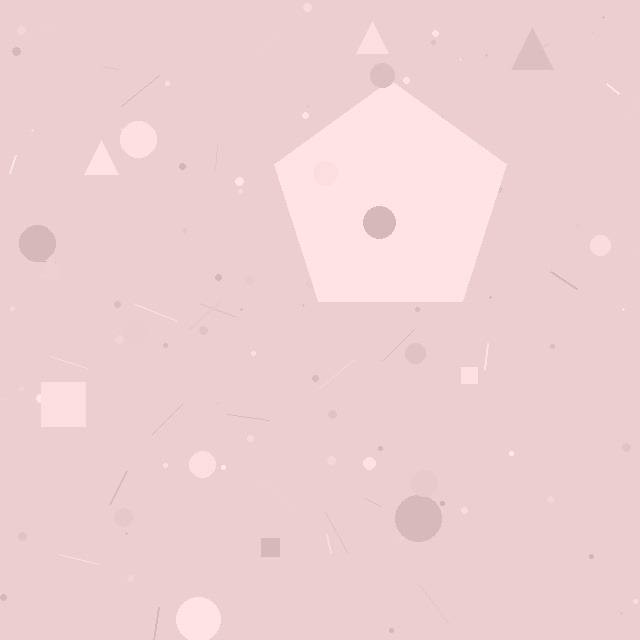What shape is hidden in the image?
A pentagon is hidden in the image.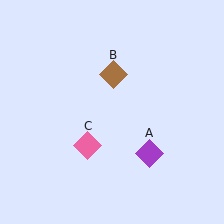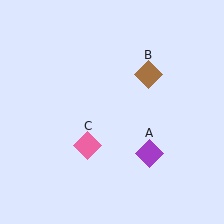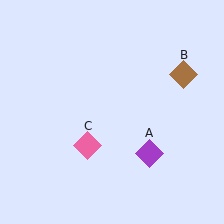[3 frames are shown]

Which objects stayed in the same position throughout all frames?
Purple diamond (object A) and pink diamond (object C) remained stationary.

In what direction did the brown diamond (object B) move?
The brown diamond (object B) moved right.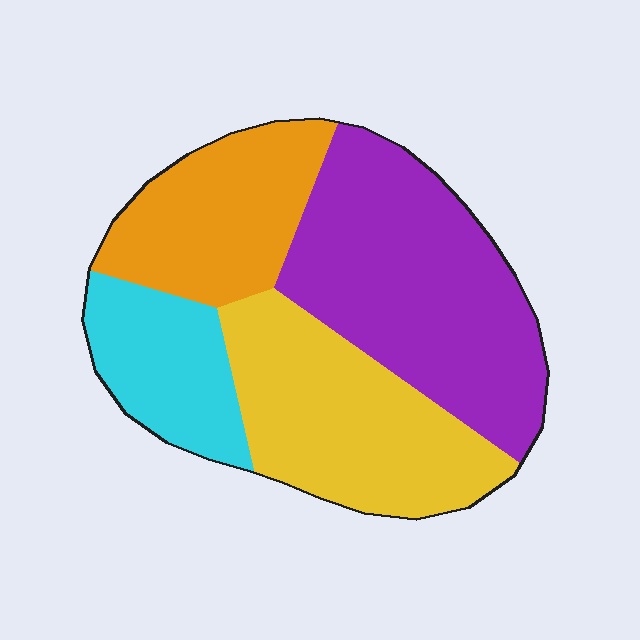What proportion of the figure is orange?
Orange covers 21% of the figure.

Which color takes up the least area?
Cyan, at roughly 15%.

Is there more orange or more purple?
Purple.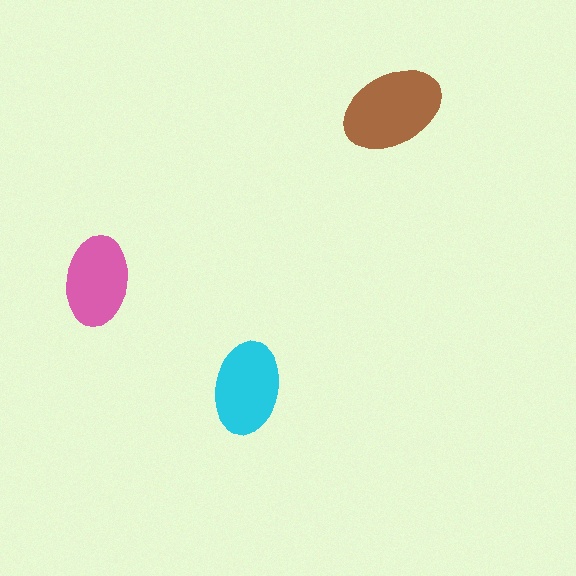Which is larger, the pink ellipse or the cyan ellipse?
The cyan one.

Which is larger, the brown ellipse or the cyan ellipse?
The brown one.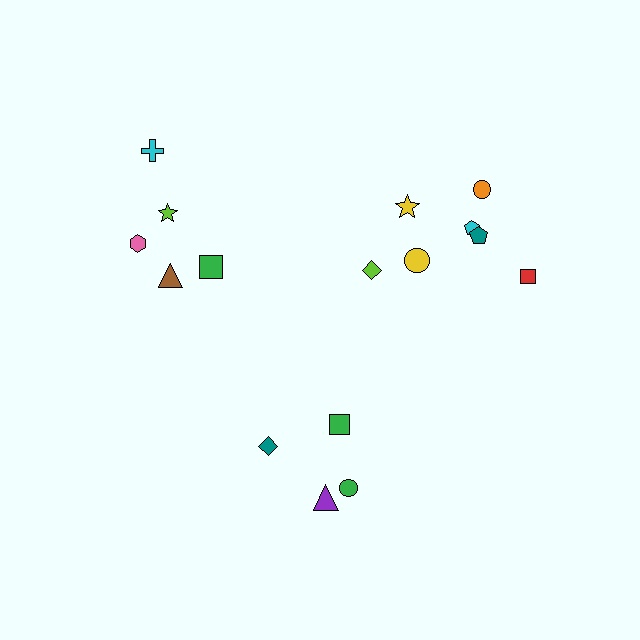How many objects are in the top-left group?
There are 5 objects.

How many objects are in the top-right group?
There are 7 objects.